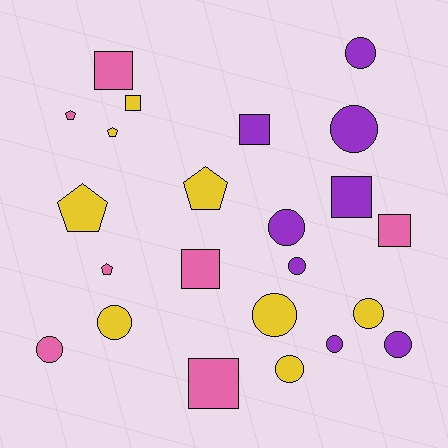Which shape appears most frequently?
Circle, with 11 objects.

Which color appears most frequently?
Purple, with 8 objects.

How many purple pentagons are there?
There are no purple pentagons.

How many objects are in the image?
There are 23 objects.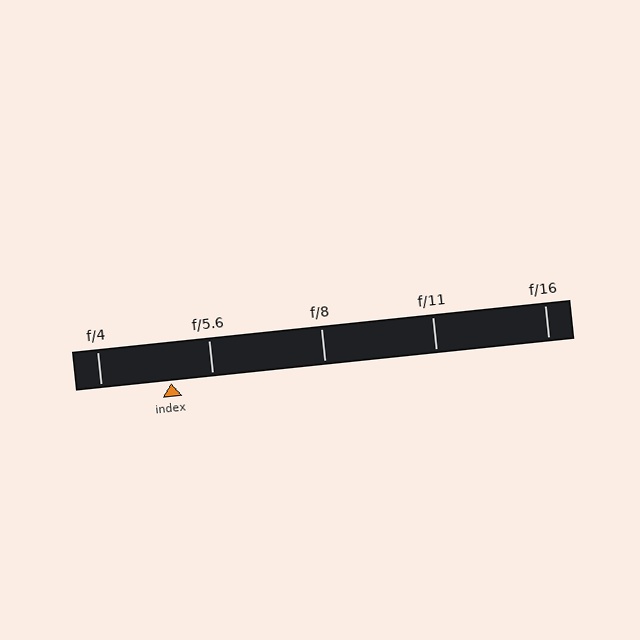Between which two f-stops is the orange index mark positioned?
The index mark is between f/4 and f/5.6.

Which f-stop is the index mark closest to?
The index mark is closest to f/5.6.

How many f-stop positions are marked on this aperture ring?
There are 5 f-stop positions marked.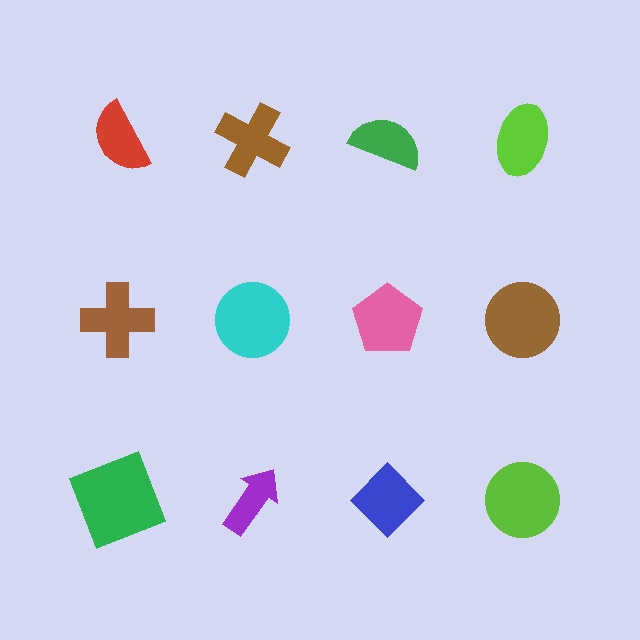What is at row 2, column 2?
A cyan circle.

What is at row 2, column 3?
A pink pentagon.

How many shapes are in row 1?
4 shapes.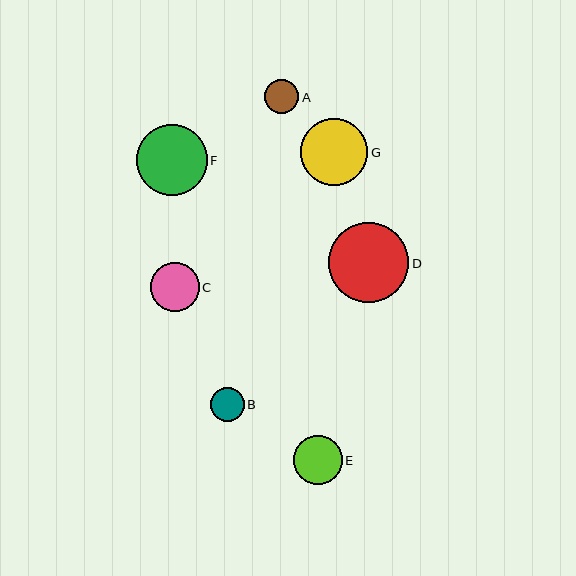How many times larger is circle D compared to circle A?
Circle D is approximately 2.3 times the size of circle A.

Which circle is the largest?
Circle D is the largest with a size of approximately 80 pixels.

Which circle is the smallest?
Circle B is the smallest with a size of approximately 34 pixels.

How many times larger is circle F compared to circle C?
Circle F is approximately 1.4 times the size of circle C.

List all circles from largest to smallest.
From largest to smallest: D, F, G, C, E, A, B.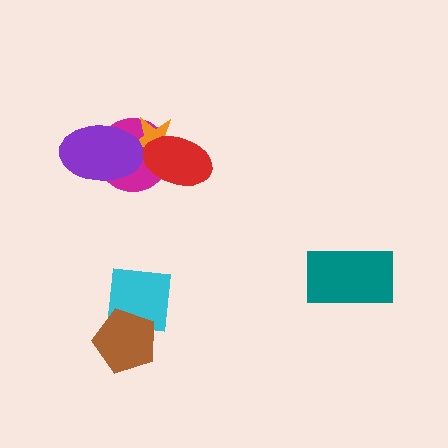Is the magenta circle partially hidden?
Yes, it is partially covered by another shape.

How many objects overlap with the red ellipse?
2 objects overlap with the red ellipse.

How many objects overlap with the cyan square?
1 object overlaps with the cyan square.